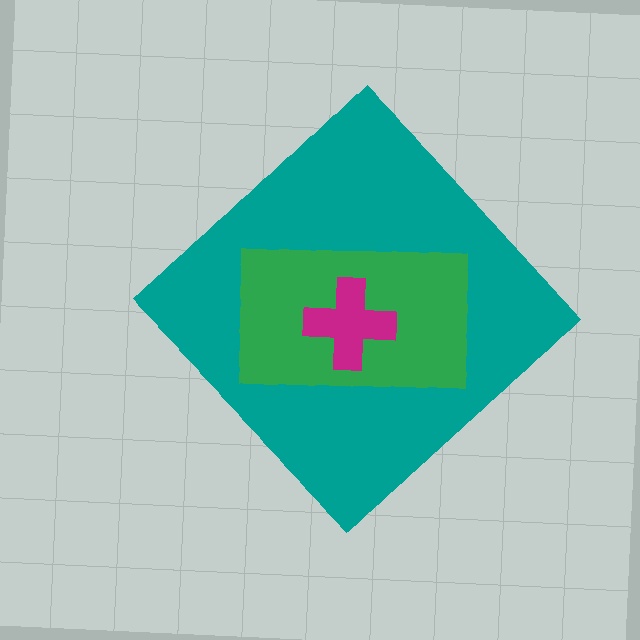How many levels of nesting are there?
3.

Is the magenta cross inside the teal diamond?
Yes.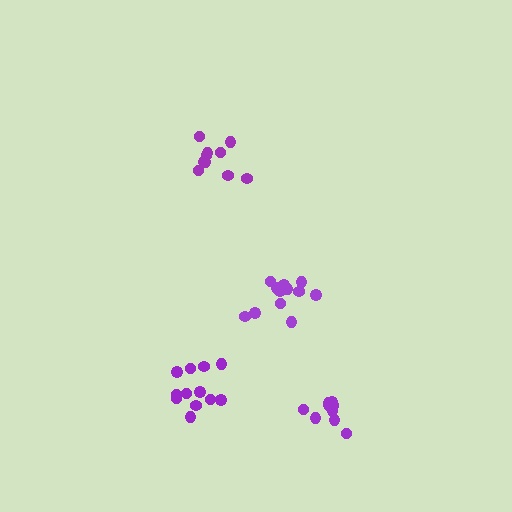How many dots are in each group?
Group 1: 10 dots, Group 2: 12 dots, Group 3: 9 dots, Group 4: 12 dots (43 total).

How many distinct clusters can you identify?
There are 4 distinct clusters.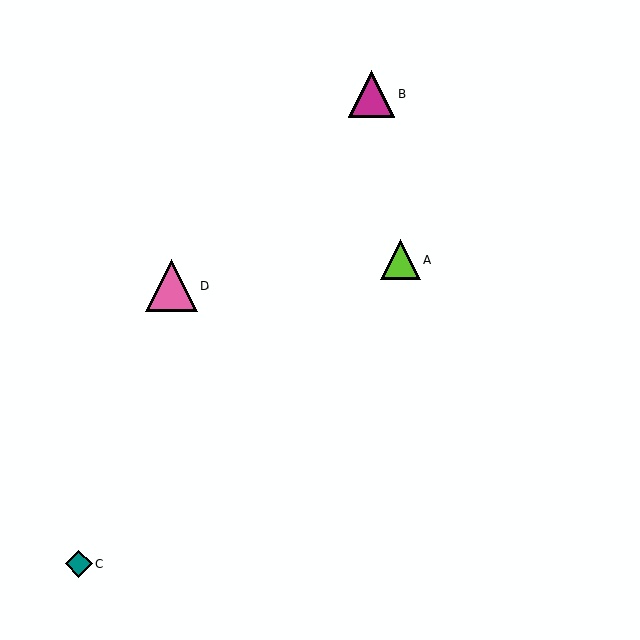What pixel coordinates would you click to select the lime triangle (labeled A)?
Click at (400, 260) to select the lime triangle A.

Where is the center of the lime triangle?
The center of the lime triangle is at (400, 260).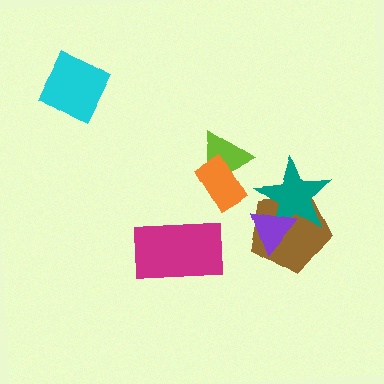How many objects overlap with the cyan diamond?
0 objects overlap with the cyan diamond.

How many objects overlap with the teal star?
2 objects overlap with the teal star.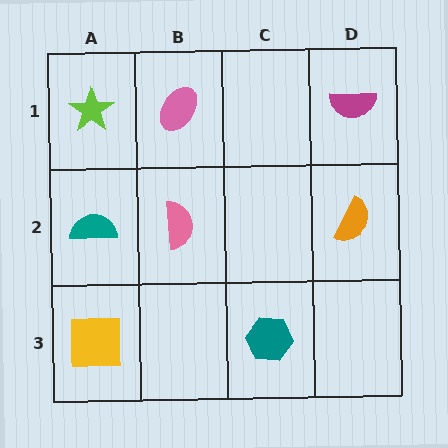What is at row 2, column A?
A teal semicircle.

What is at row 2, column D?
An orange semicircle.